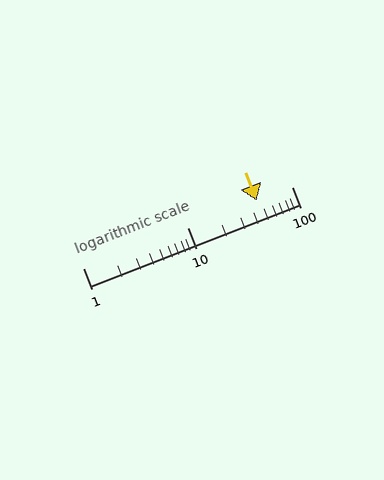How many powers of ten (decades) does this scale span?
The scale spans 2 decades, from 1 to 100.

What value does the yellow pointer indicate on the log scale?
The pointer indicates approximately 46.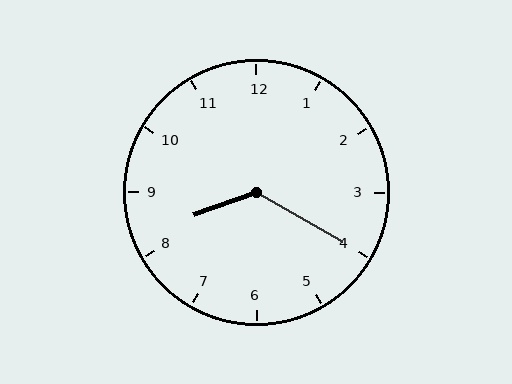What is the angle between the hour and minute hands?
Approximately 130 degrees.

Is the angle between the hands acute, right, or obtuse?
It is obtuse.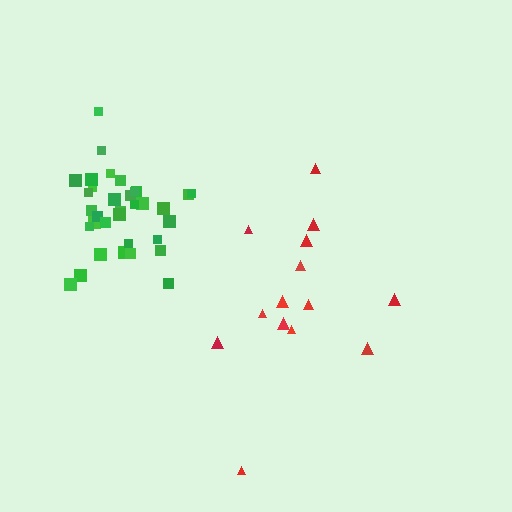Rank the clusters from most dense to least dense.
green, red.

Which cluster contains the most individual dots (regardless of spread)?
Green (34).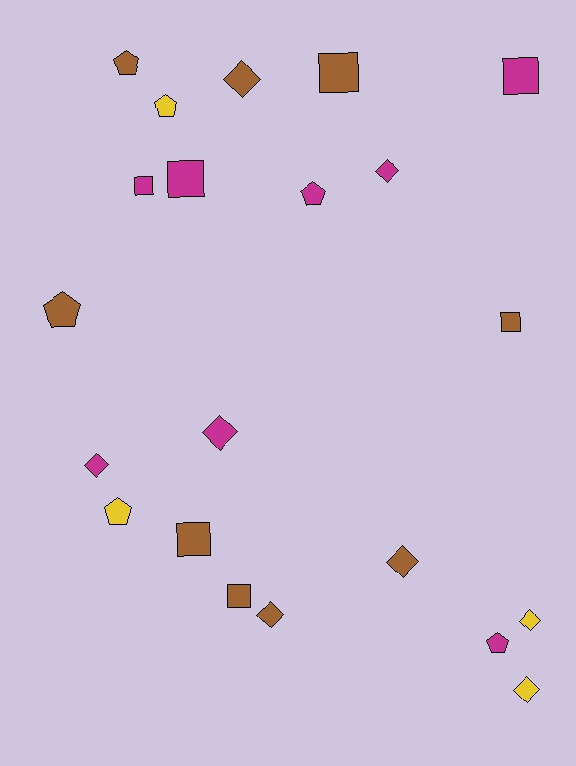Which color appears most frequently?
Brown, with 9 objects.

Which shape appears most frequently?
Diamond, with 8 objects.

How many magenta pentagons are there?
There are 2 magenta pentagons.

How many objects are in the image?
There are 21 objects.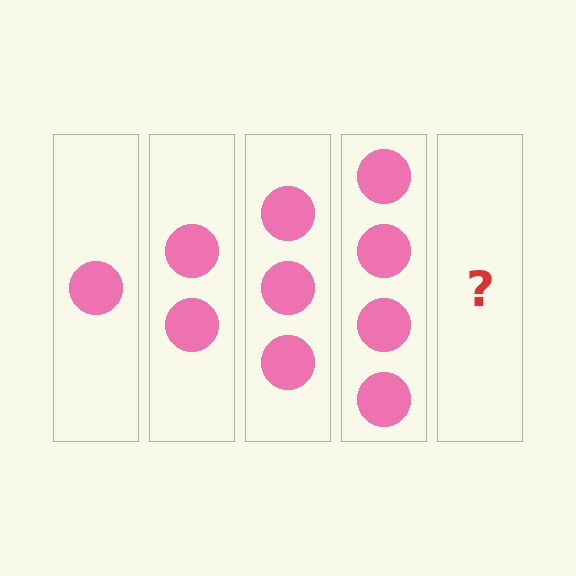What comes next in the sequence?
The next element should be 5 circles.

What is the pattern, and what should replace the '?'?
The pattern is that each step adds one more circle. The '?' should be 5 circles.